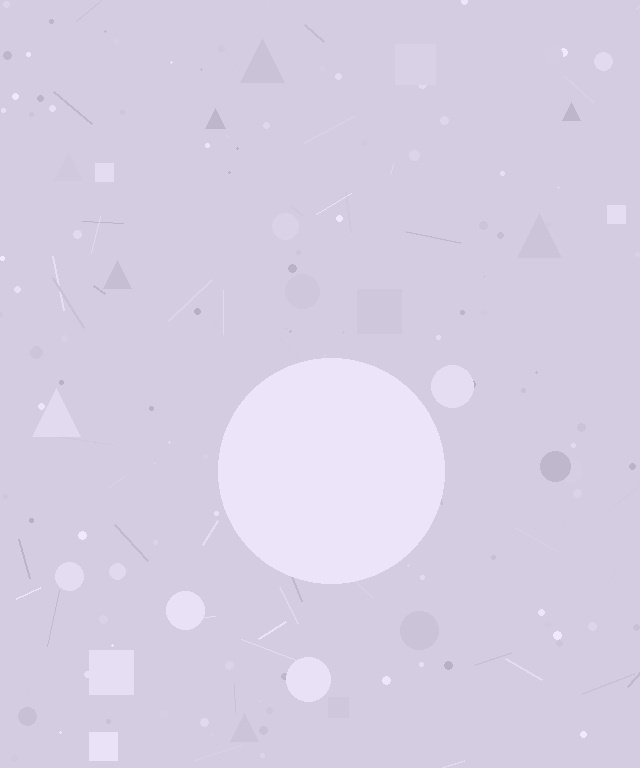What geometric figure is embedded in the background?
A circle is embedded in the background.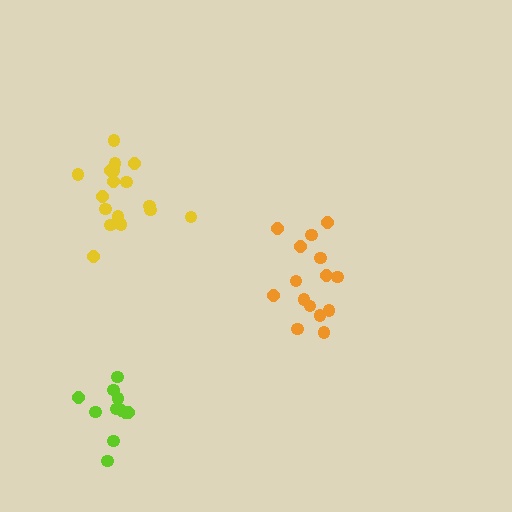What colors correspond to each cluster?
The clusters are colored: orange, lime, yellow.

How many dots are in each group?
Group 1: 15 dots, Group 2: 11 dots, Group 3: 17 dots (43 total).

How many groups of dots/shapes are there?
There are 3 groups.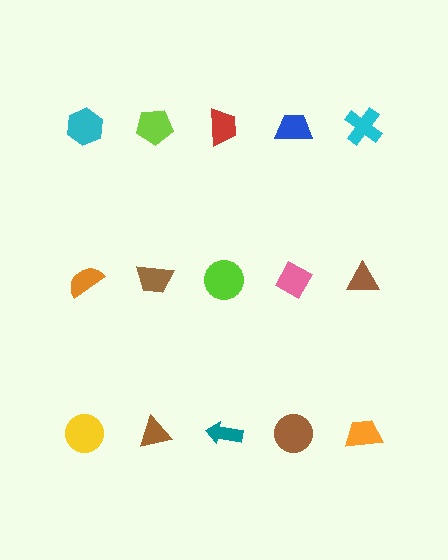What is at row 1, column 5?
A cyan cross.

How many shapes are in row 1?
5 shapes.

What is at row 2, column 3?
A lime circle.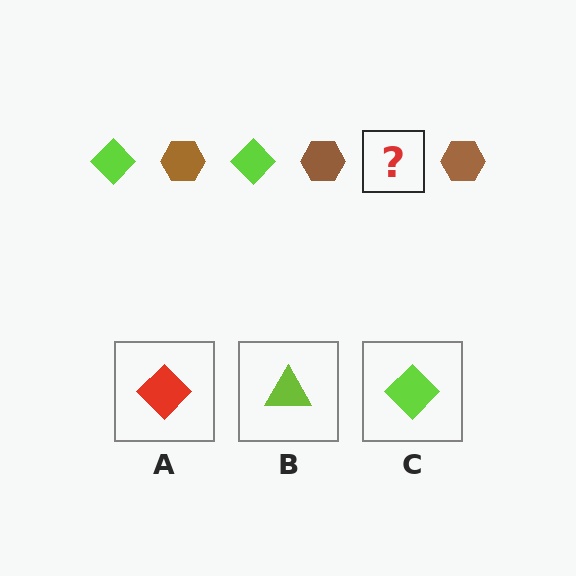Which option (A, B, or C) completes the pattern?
C.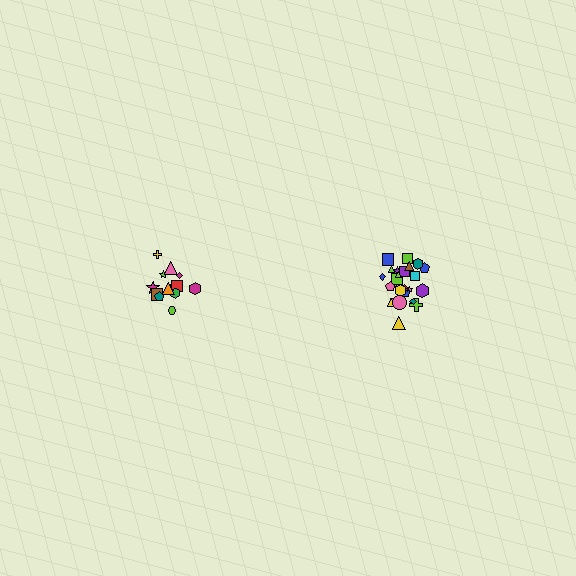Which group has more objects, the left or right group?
The right group.